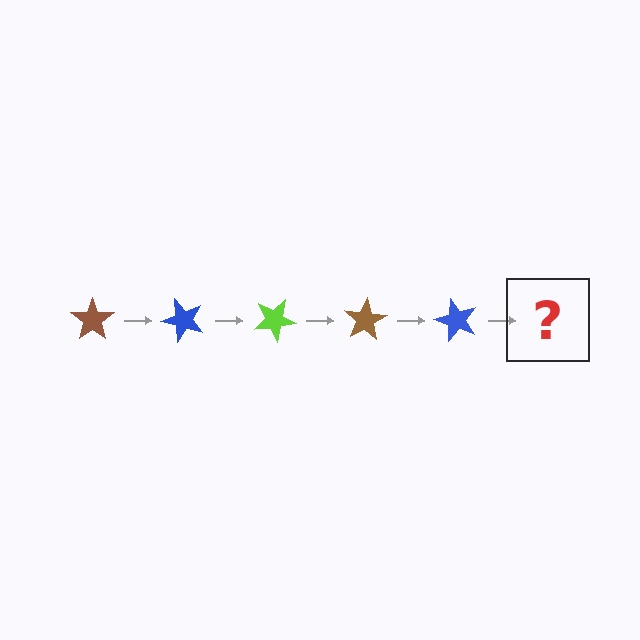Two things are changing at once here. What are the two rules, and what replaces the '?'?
The two rules are that it rotates 50 degrees each step and the color cycles through brown, blue, and lime. The '?' should be a lime star, rotated 250 degrees from the start.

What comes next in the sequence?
The next element should be a lime star, rotated 250 degrees from the start.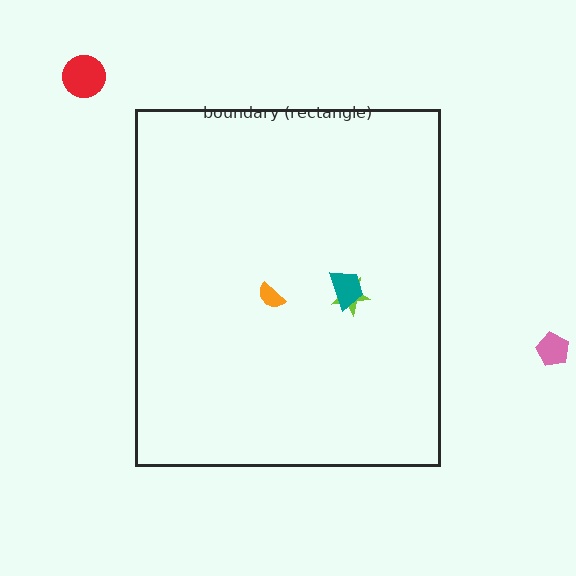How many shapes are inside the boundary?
3 inside, 2 outside.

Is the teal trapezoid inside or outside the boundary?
Inside.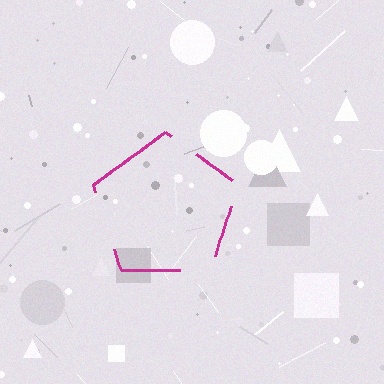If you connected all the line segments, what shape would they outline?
They would outline a pentagon.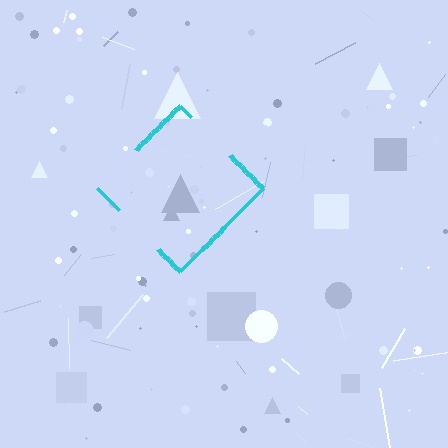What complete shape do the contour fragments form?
The contour fragments form a diamond.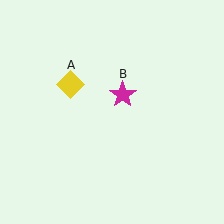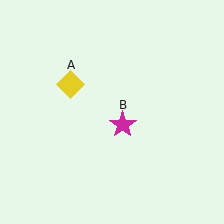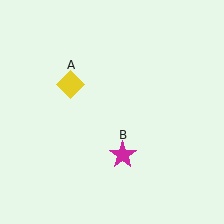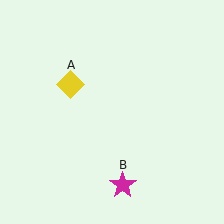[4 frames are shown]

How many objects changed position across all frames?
1 object changed position: magenta star (object B).